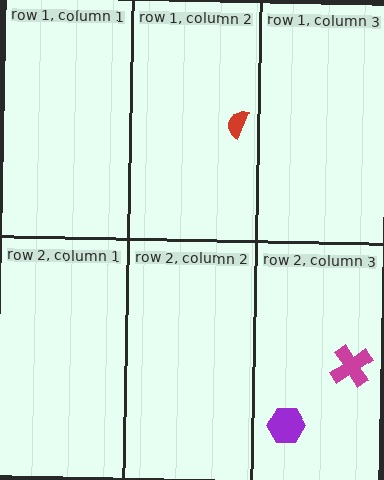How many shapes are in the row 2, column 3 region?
2.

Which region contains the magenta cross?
The row 2, column 3 region.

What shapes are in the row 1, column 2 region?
The red semicircle.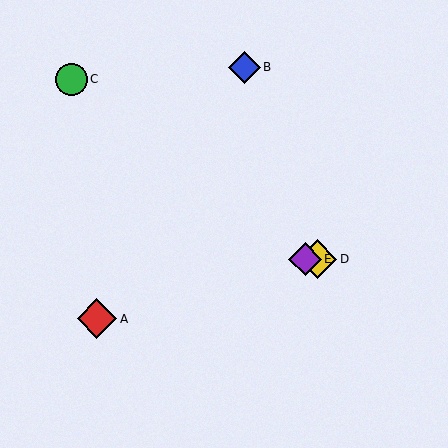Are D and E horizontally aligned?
Yes, both are at y≈259.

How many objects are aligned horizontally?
2 objects (D, E) are aligned horizontally.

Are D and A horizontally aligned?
No, D is at y≈259 and A is at y≈319.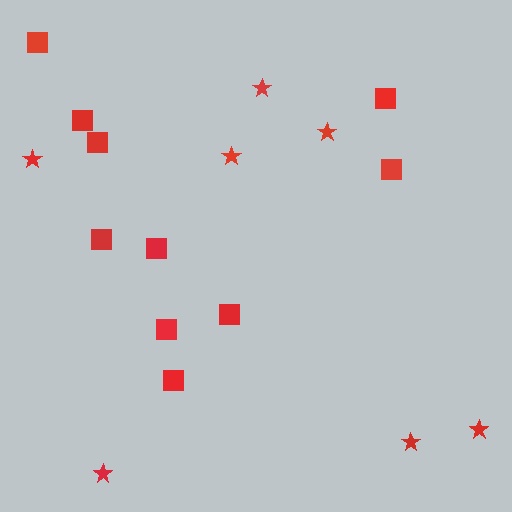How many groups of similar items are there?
There are 2 groups: one group of stars (7) and one group of squares (10).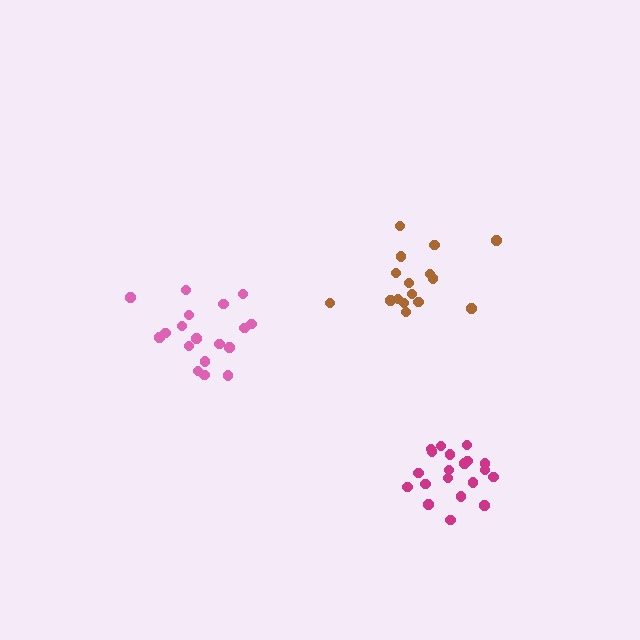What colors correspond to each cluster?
The clusters are colored: magenta, brown, pink.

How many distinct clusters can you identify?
There are 3 distinct clusters.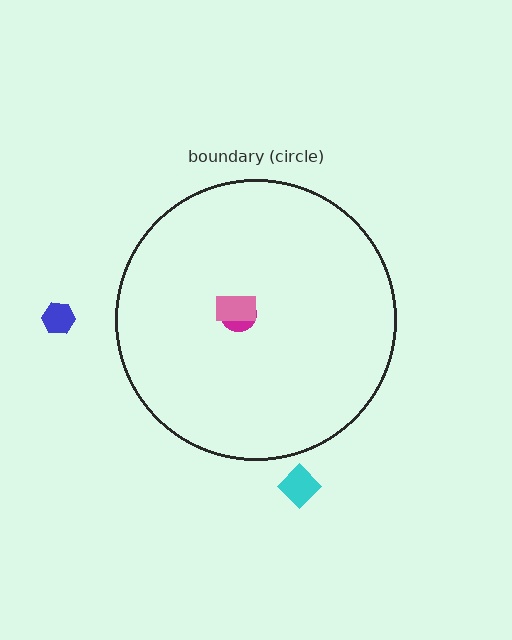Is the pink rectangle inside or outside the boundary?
Inside.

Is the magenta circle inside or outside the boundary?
Inside.